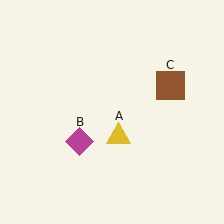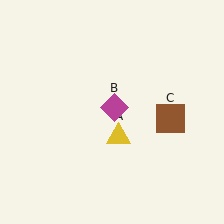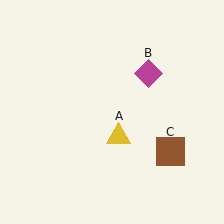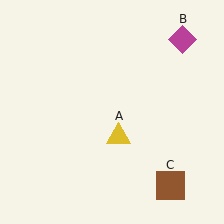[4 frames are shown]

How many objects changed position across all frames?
2 objects changed position: magenta diamond (object B), brown square (object C).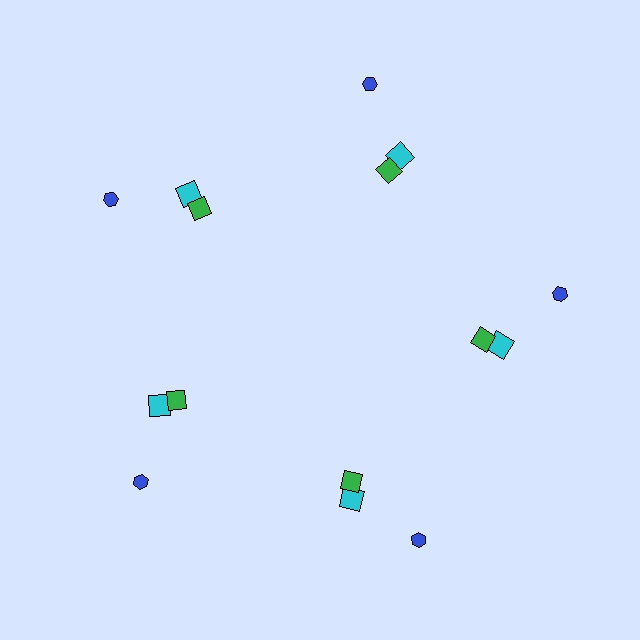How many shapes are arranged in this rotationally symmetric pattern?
There are 15 shapes, arranged in 5 groups of 3.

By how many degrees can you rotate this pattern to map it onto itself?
The pattern maps onto itself every 72 degrees of rotation.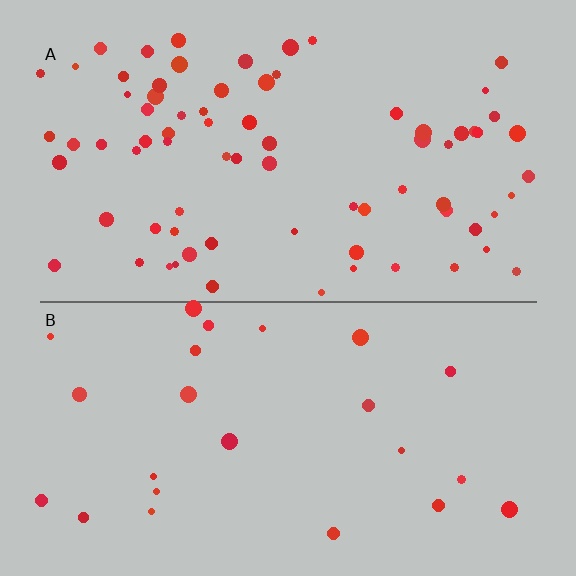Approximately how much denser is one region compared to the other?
Approximately 3.1× — region A over region B.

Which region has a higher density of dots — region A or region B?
A (the top).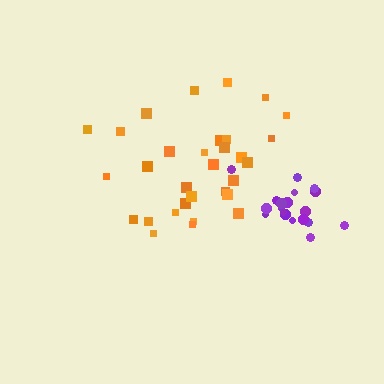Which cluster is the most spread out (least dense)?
Orange.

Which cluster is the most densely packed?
Purple.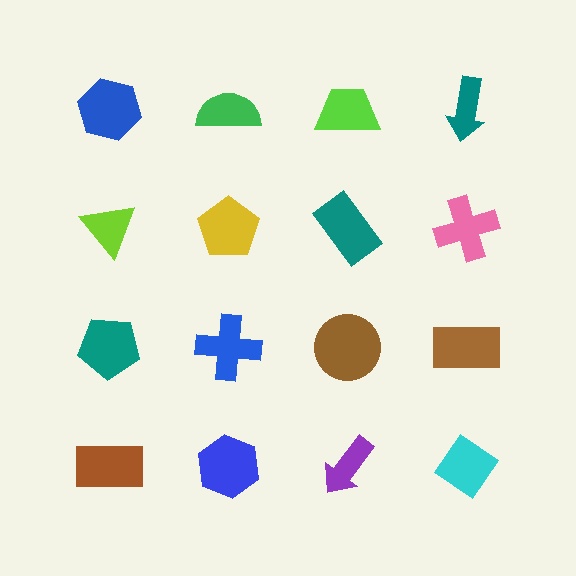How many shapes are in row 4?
4 shapes.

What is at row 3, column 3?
A brown circle.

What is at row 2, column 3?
A teal rectangle.